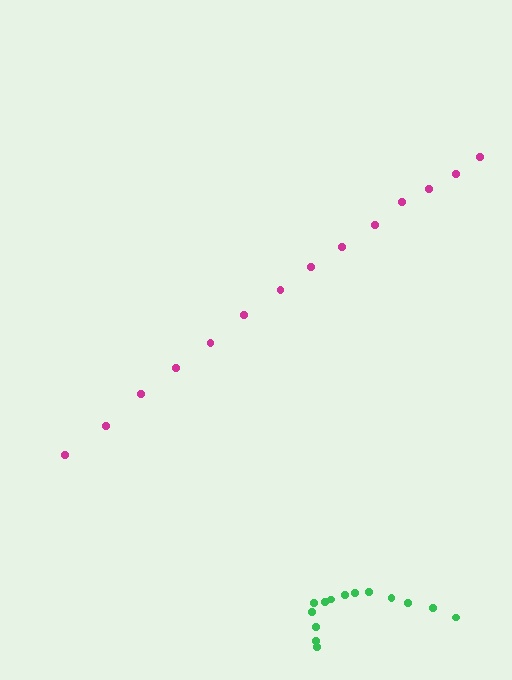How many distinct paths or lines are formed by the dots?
There are 2 distinct paths.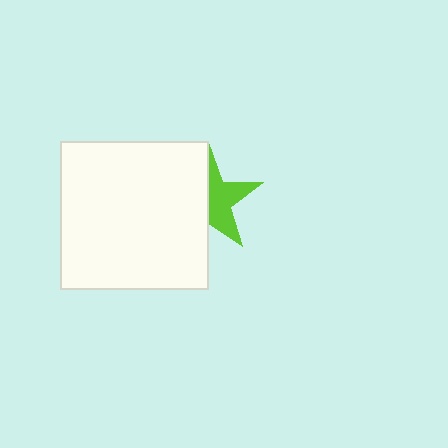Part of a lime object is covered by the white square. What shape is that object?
It is a star.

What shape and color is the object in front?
The object in front is a white square.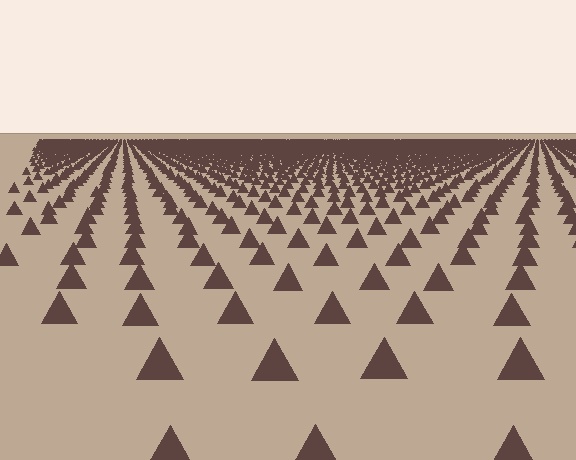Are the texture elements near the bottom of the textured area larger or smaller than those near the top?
Larger. Near the bottom, elements are closer to the viewer and appear at a bigger on-screen size.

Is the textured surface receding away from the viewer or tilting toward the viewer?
The surface is receding away from the viewer. Texture elements get smaller and denser toward the top.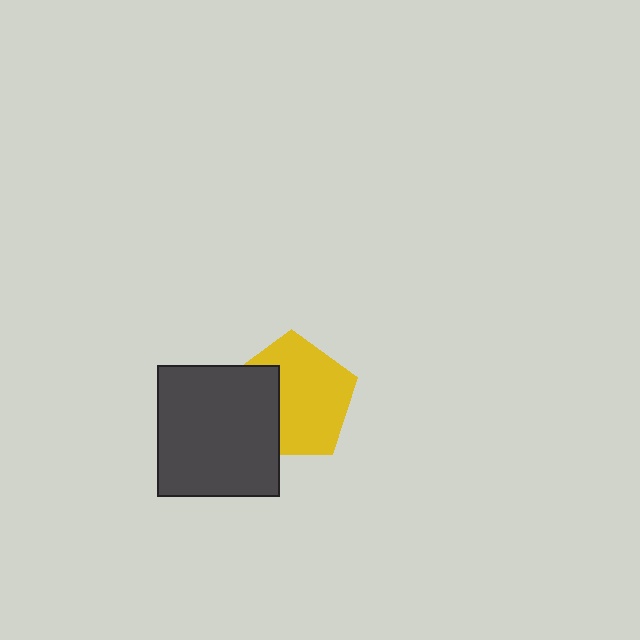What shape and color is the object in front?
The object in front is a dark gray rectangle.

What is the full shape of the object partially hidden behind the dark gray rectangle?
The partially hidden object is a yellow pentagon.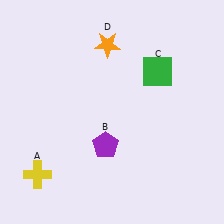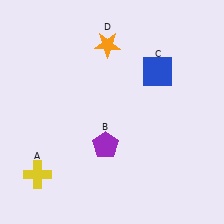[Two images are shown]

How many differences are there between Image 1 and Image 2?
There is 1 difference between the two images.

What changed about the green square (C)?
In Image 1, C is green. In Image 2, it changed to blue.